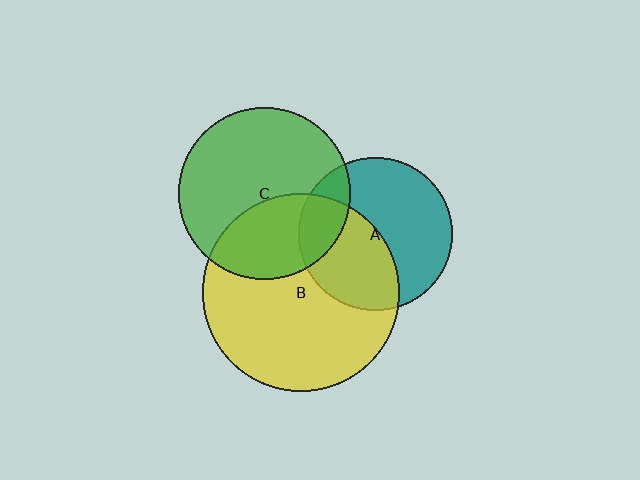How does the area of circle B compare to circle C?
Approximately 1.3 times.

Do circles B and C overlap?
Yes.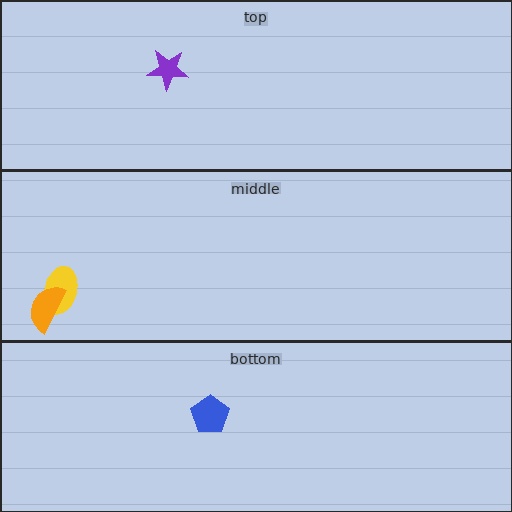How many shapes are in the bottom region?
1.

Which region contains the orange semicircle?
The middle region.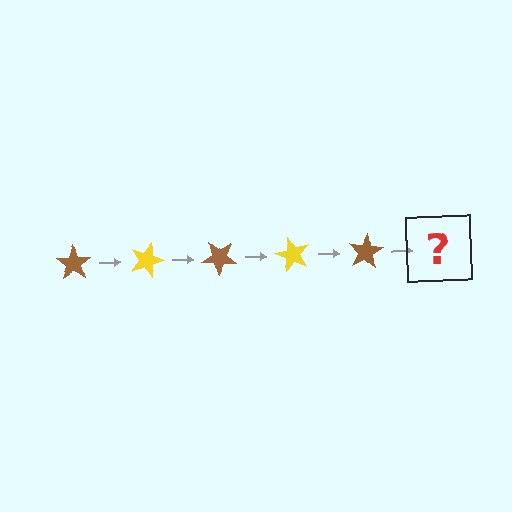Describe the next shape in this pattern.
It should be a yellow star, rotated 100 degrees from the start.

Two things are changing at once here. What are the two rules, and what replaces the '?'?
The two rules are that it rotates 20 degrees each step and the color cycles through brown and yellow. The '?' should be a yellow star, rotated 100 degrees from the start.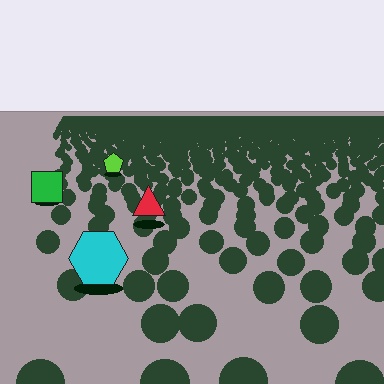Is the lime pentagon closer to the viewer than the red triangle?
No. The red triangle is closer — you can tell from the texture gradient: the ground texture is coarser near it.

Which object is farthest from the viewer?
The lime pentagon is farthest from the viewer. It appears smaller and the ground texture around it is denser.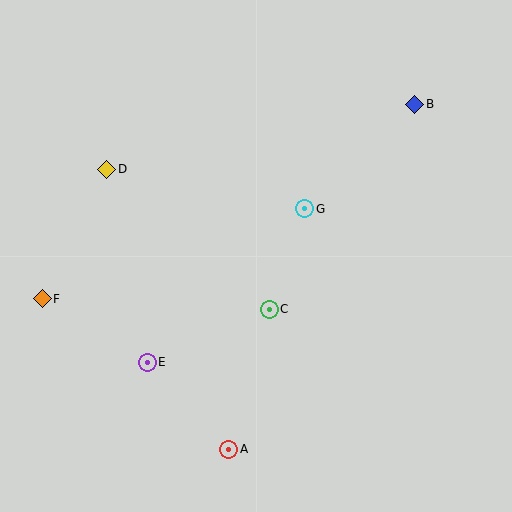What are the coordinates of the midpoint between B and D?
The midpoint between B and D is at (261, 137).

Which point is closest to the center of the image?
Point C at (269, 309) is closest to the center.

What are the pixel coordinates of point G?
Point G is at (305, 209).